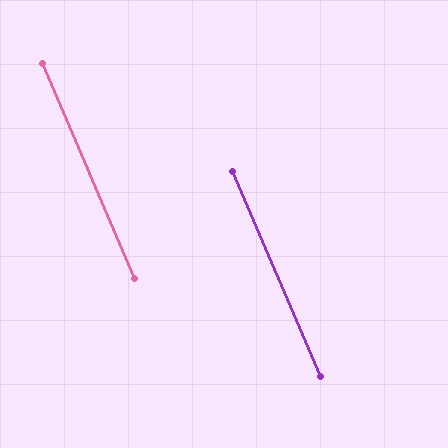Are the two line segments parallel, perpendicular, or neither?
Parallel — their directions differ by only 0.0°.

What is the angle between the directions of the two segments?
Approximately 0 degrees.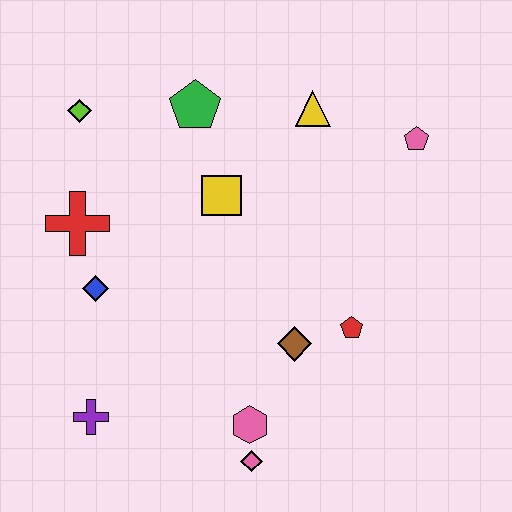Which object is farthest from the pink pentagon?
The purple cross is farthest from the pink pentagon.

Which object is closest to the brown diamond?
The red pentagon is closest to the brown diamond.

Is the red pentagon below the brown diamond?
No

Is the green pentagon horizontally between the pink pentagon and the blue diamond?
Yes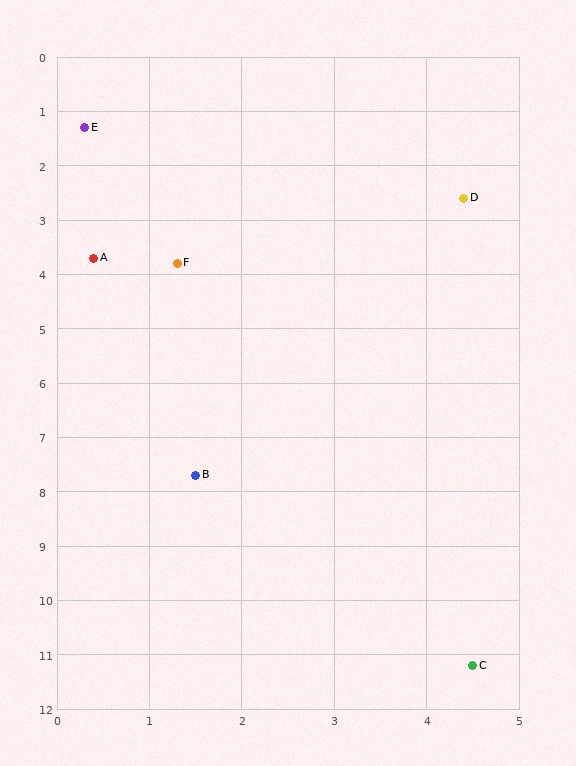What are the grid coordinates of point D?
Point D is at approximately (4.4, 2.6).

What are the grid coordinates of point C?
Point C is at approximately (4.5, 11.2).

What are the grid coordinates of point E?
Point E is at approximately (0.3, 1.3).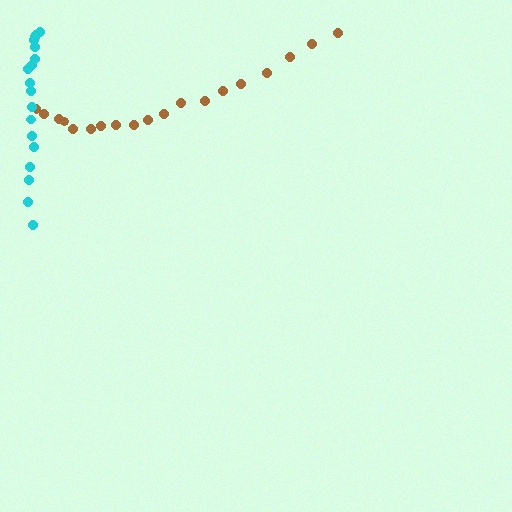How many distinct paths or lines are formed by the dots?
There are 2 distinct paths.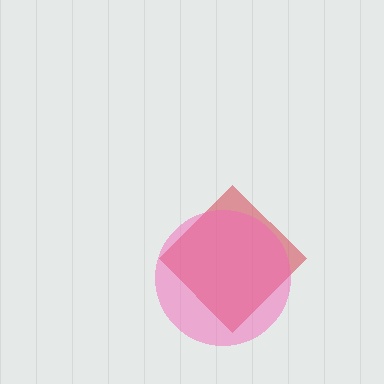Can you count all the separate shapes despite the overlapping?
Yes, there are 2 separate shapes.